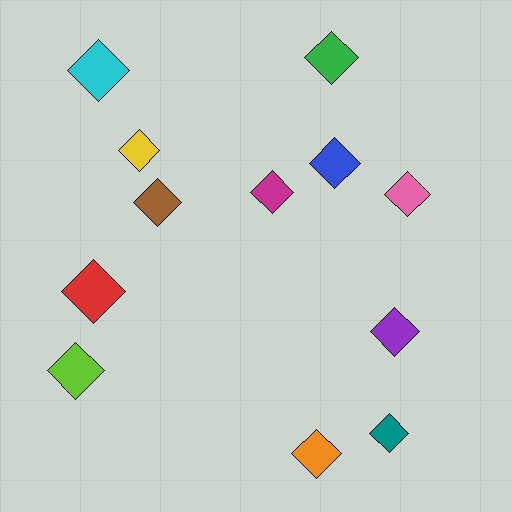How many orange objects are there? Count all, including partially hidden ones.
There is 1 orange object.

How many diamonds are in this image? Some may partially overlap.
There are 12 diamonds.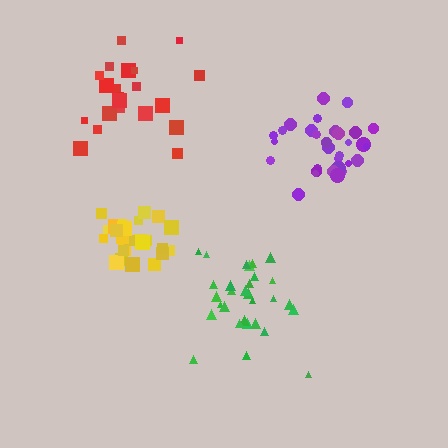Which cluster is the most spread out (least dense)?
Red.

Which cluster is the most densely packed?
Purple.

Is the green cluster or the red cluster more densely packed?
Green.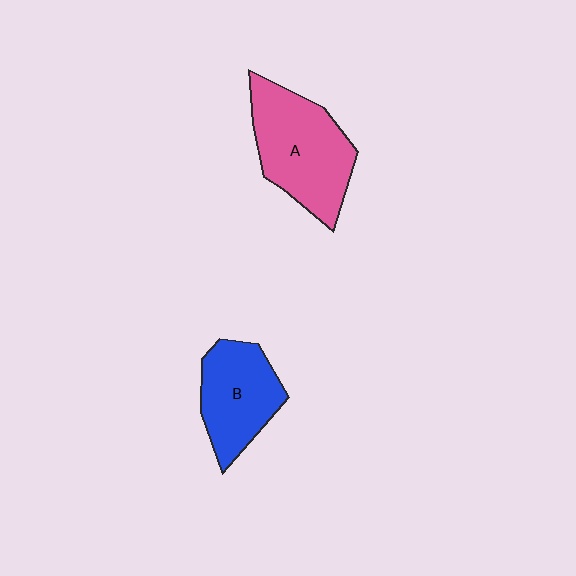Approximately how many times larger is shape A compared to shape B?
Approximately 1.3 times.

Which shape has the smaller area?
Shape B (blue).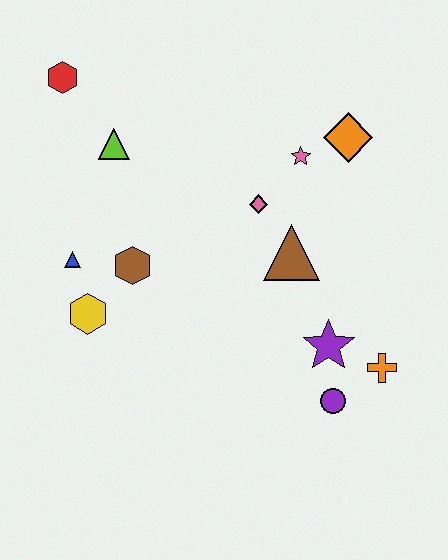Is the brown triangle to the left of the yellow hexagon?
No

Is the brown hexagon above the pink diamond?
No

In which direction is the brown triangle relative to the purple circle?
The brown triangle is above the purple circle.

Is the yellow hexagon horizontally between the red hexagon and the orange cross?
Yes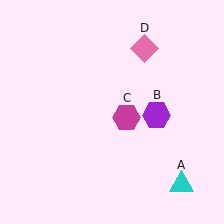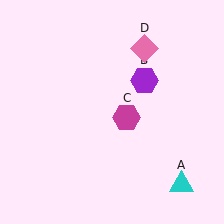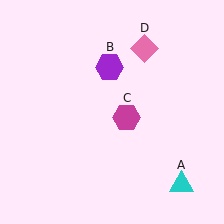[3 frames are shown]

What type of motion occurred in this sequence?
The purple hexagon (object B) rotated counterclockwise around the center of the scene.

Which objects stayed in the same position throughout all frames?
Cyan triangle (object A) and magenta hexagon (object C) and pink diamond (object D) remained stationary.